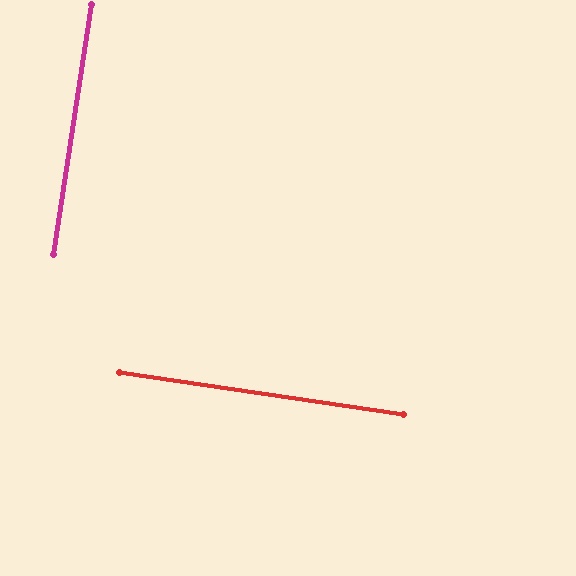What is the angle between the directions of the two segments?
Approximately 90 degrees.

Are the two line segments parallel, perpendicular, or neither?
Perpendicular — they meet at approximately 90°.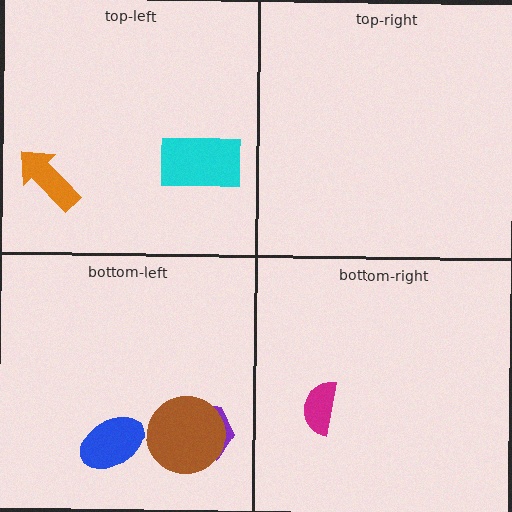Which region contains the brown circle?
The bottom-left region.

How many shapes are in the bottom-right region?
1.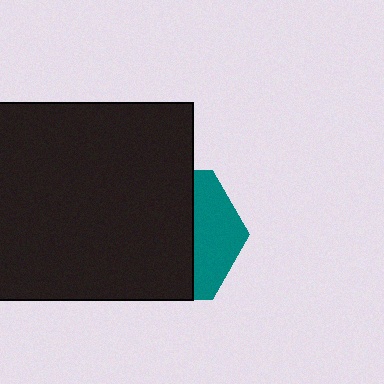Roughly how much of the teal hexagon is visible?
A small part of it is visible (roughly 34%).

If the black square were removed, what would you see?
You would see the complete teal hexagon.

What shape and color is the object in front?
The object in front is a black square.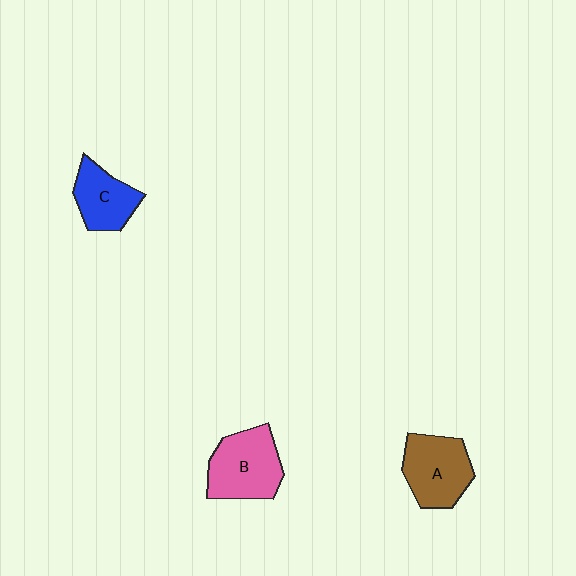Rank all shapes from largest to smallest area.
From largest to smallest: B (pink), A (brown), C (blue).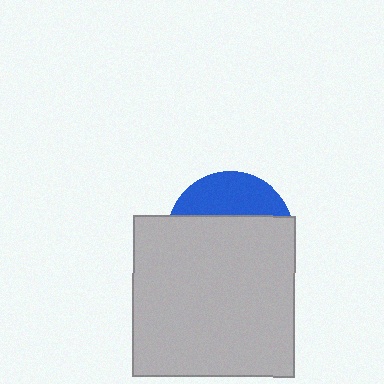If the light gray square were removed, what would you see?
You would see the complete blue circle.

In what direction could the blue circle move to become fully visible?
The blue circle could move up. That would shift it out from behind the light gray square entirely.